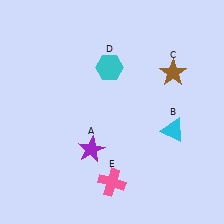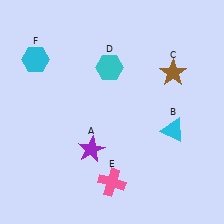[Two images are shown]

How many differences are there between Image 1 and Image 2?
There is 1 difference between the two images.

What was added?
A cyan hexagon (F) was added in Image 2.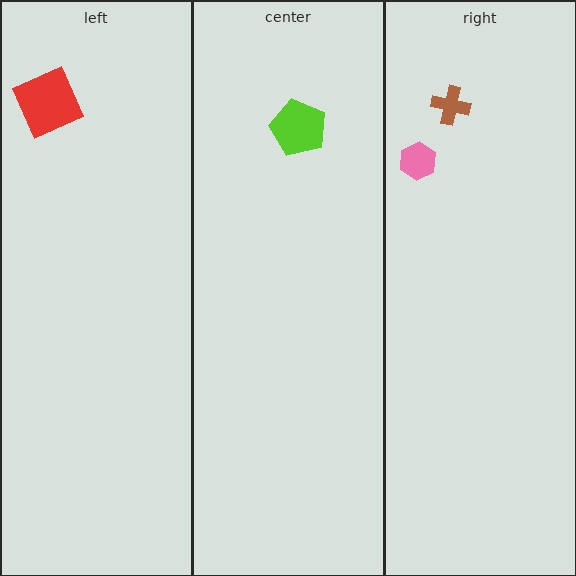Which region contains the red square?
The left region.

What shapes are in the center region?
The lime pentagon.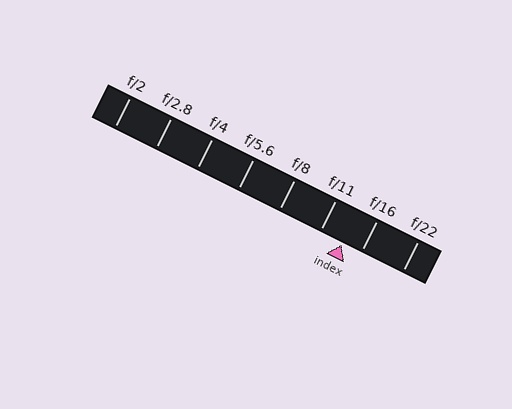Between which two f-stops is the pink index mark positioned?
The index mark is between f/11 and f/16.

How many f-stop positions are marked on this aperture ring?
There are 8 f-stop positions marked.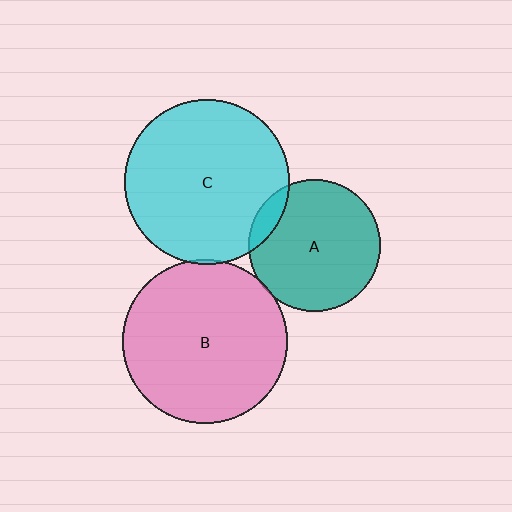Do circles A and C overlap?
Yes.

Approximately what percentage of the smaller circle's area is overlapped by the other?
Approximately 10%.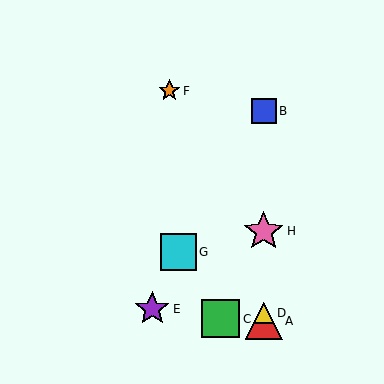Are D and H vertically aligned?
Yes, both are at x≈264.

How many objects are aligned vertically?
4 objects (A, B, D, H) are aligned vertically.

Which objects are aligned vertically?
Objects A, B, D, H are aligned vertically.